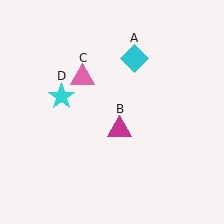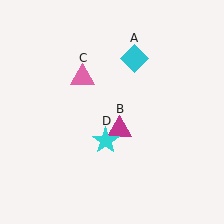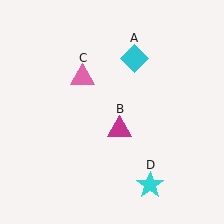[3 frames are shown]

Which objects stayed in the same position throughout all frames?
Cyan diamond (object A) and magenta triangle (object B) and pink triangle (object C) remained stationary.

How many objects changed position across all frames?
1 object changed position: cyan star (object D).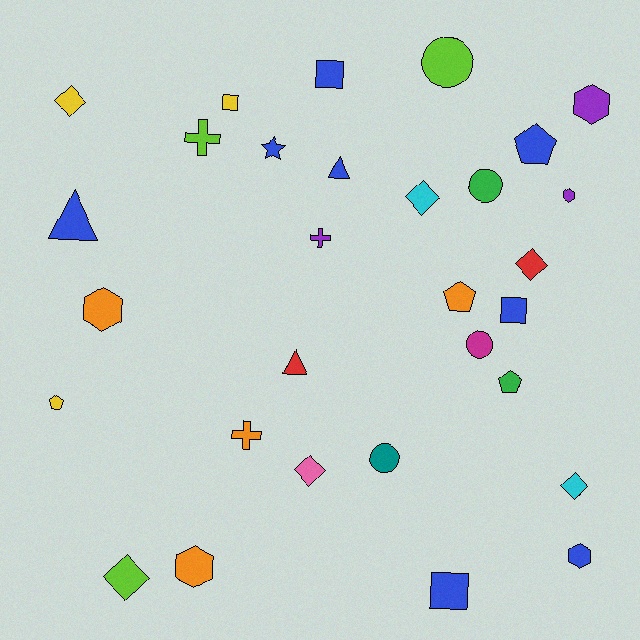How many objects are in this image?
There are 30 objects.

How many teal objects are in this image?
There is 1 teal object.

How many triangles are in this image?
There are 3 triangles.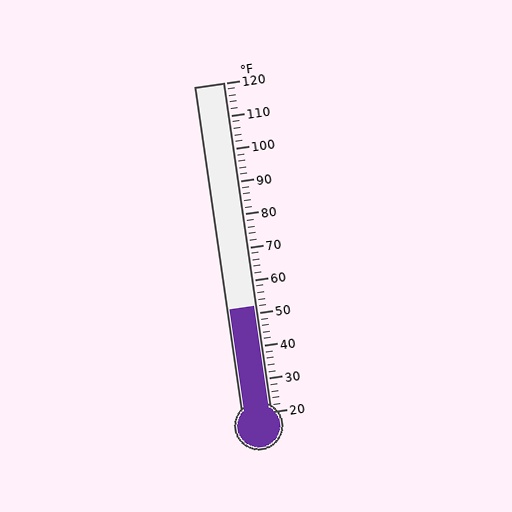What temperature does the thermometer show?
The thermometer shows approximately 52°F.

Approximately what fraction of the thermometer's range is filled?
The thermometer is filled to approximately 30% of its range.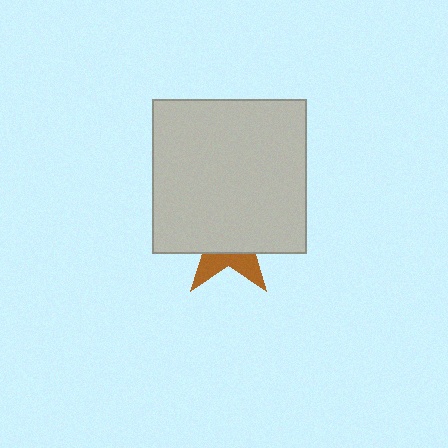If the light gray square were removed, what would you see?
You would see the complete brown star.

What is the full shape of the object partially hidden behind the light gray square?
The partially hidden object is a brown star.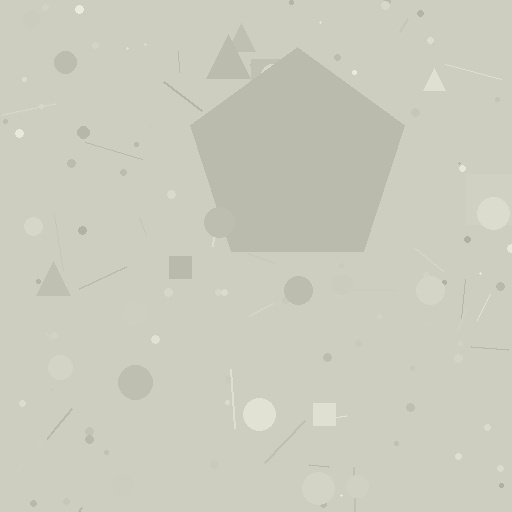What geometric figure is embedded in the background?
A pentagon is embedded in the background.